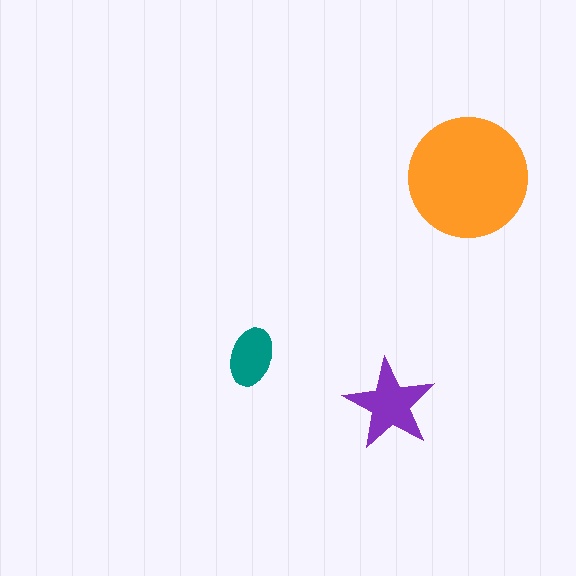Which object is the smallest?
The teal ellipse.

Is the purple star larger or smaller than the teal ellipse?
Larger.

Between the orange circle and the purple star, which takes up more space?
The orange circle.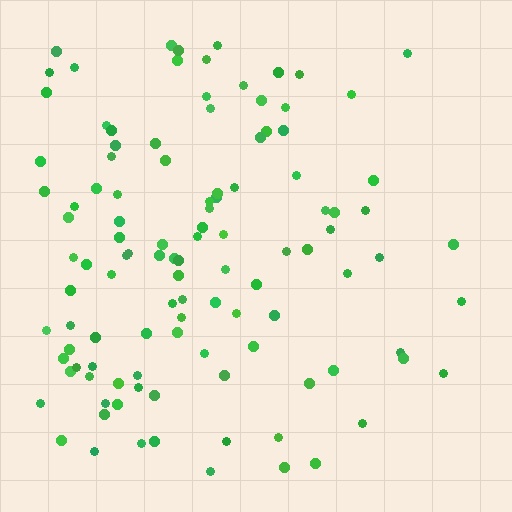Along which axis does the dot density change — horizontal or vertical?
Horizontal.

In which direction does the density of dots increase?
From right to left, with the left side densest.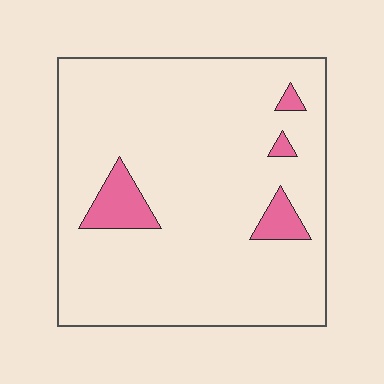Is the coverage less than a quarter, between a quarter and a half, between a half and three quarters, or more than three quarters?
Less than a quarter.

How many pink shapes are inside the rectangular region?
4.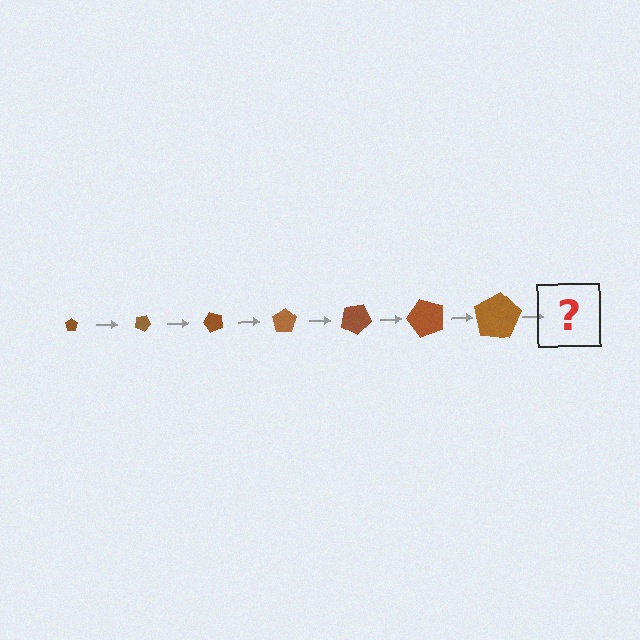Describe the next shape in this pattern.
It should be a pentagon, larger than the previous one and rotated 175 degrees from the start.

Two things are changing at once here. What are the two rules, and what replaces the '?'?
The two rules are that the pentagon grows larger each step and it rotates 25 degrees each step. The '?' should be a pentagon, larger than the previous one and rotated 175 degrees from the start.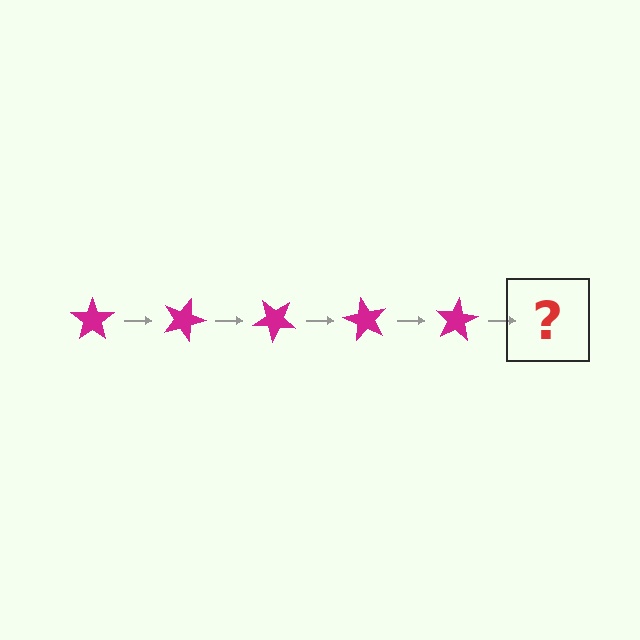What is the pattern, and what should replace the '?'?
The pattern is that the star rotates 20 degrees each step. The '?' should be a magenta star rotated 100 degrees.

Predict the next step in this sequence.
The next step is a magenta star rotated 100 degrees.